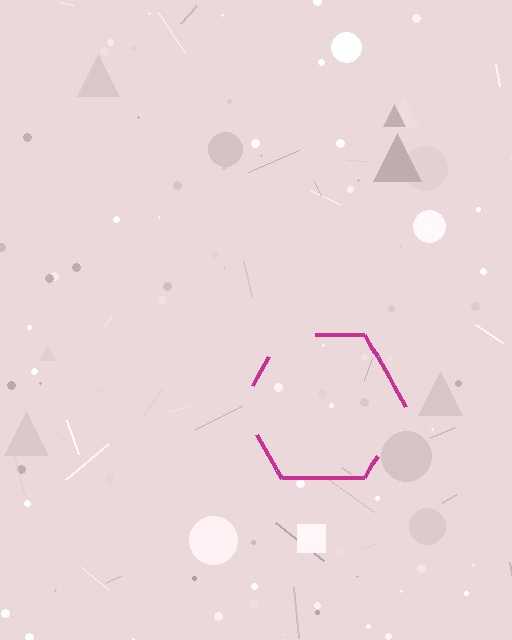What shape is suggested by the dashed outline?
The dashed outline suggests a hexagon.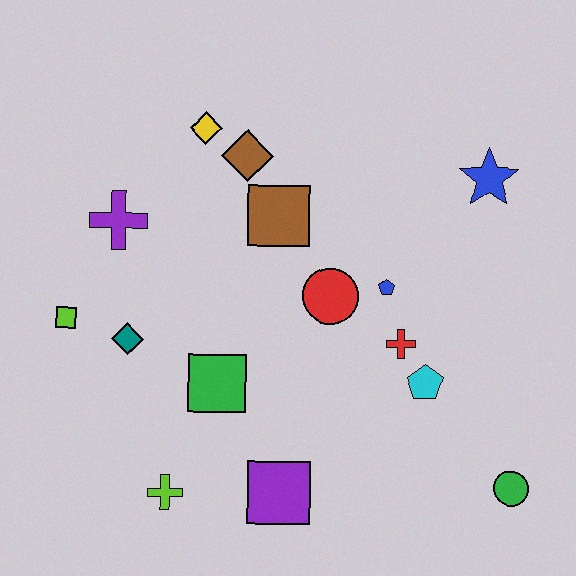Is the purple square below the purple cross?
Yes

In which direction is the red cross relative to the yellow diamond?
The red cross is below the yellow diamond.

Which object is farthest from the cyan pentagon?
The lime square is farthest from the cyan pentagon.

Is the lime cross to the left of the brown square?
Yes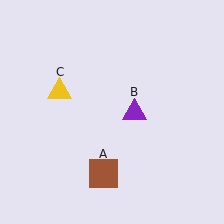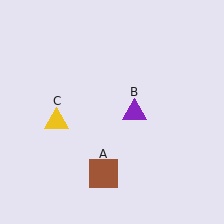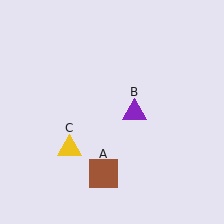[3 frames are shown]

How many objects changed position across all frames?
1 object changed position: yellow triangle (object C).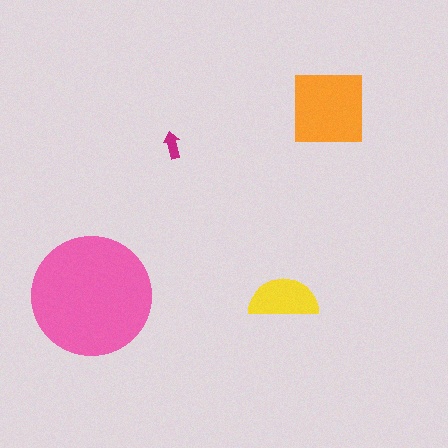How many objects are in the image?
There are 4 objects in the image.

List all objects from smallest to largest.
The magenta arrow, the yellow semicircle, the orange square, the pink circle.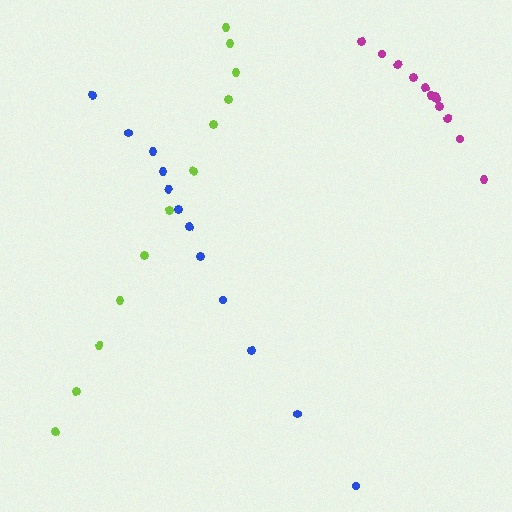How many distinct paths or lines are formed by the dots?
There are 3 distinct paths.